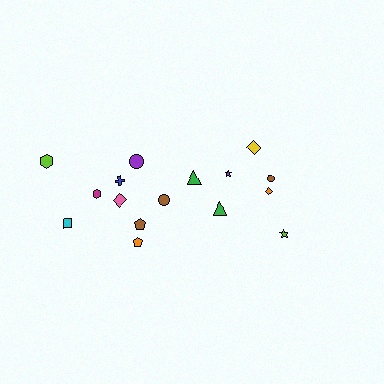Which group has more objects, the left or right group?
The left group.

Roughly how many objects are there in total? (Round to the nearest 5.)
Roughly 15 objects in total.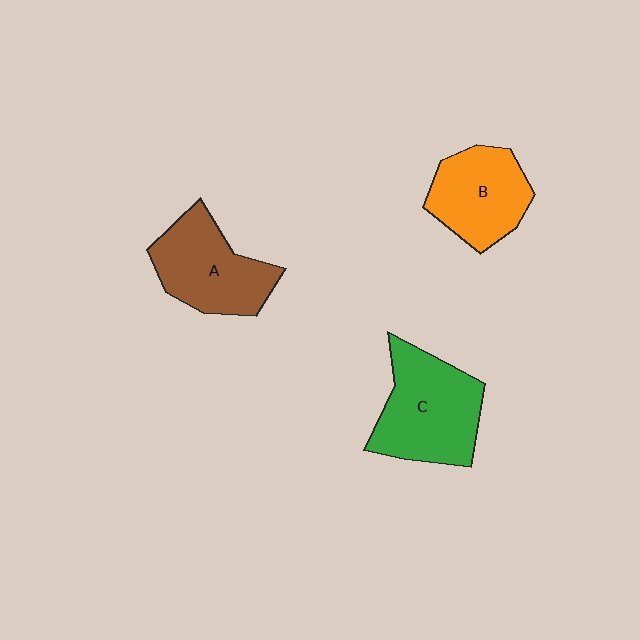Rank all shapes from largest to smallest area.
From largest to smallest: C (green), A (brown), B (orange).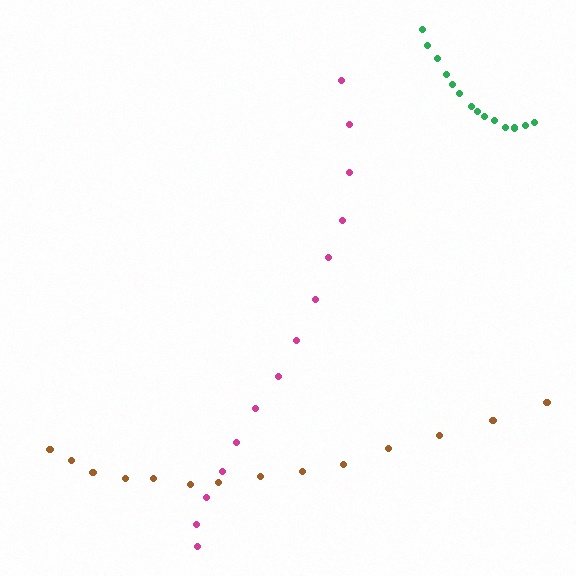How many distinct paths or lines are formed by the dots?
There are 3 distinct paths.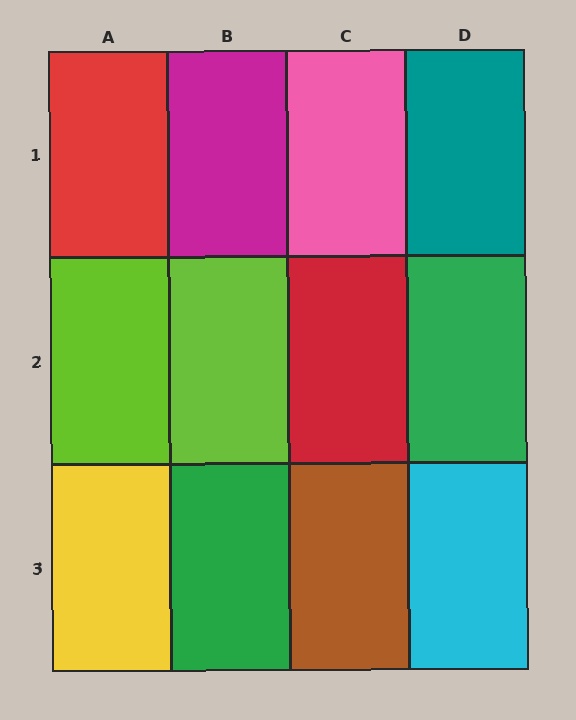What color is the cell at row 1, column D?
Teal.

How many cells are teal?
1 cell is teal.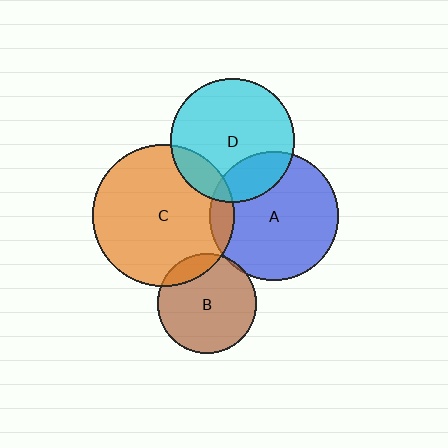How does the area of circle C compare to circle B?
Approximately 2.0 times.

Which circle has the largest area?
Circle C (orange).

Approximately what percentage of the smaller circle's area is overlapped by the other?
Approximately 15%.